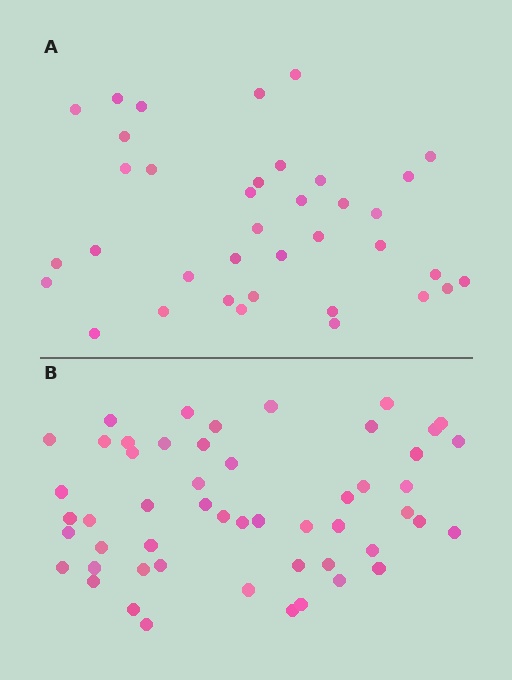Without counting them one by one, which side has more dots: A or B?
Region B (the bottom region) has more dots.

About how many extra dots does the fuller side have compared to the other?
Region B has approximately 15 more dots than region A.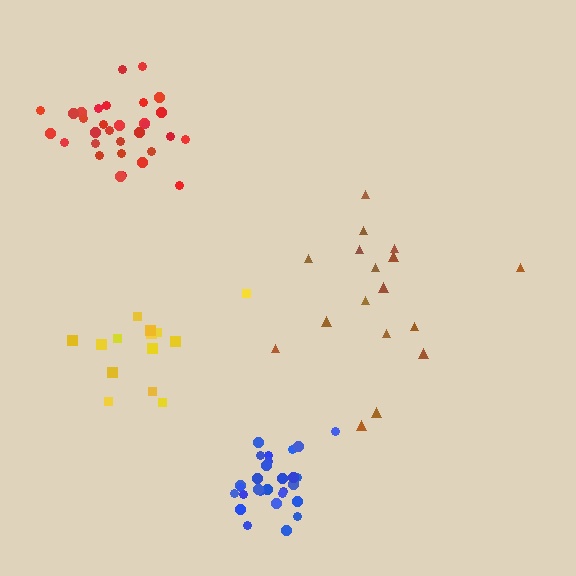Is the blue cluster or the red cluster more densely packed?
Blue.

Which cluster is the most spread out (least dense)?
Brown.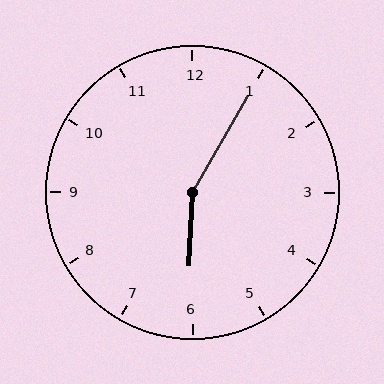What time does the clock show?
6:05.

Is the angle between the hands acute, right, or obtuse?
It is obtuse.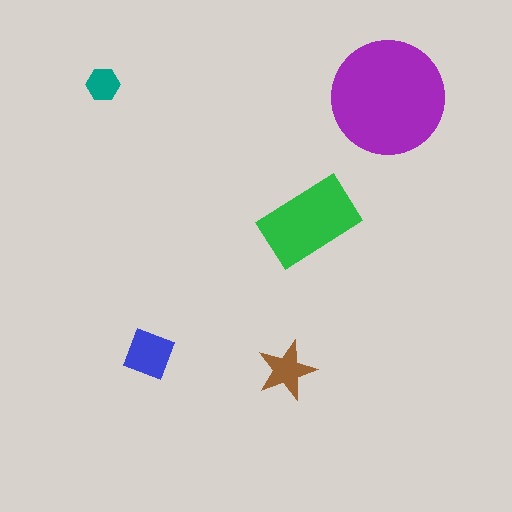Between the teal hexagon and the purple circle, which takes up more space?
The purple circle.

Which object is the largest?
The purple circle.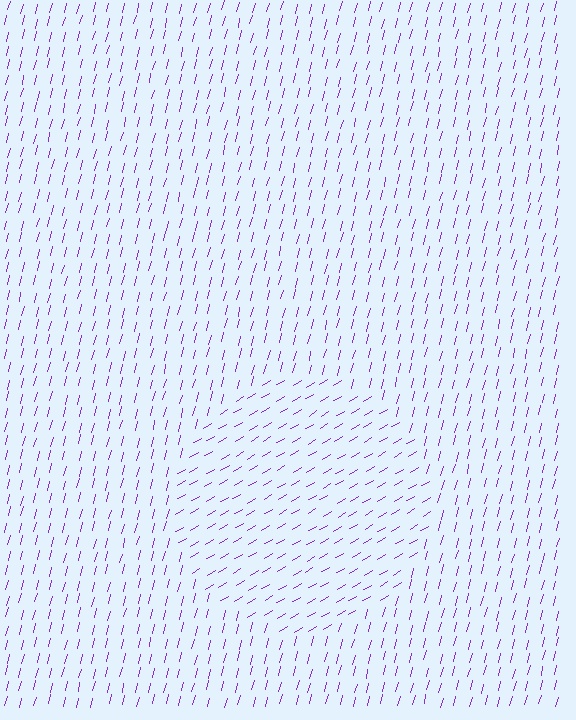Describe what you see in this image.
The image is filled with small purple line segments. A circle region in the image has lines oriented differently from the surrounding lines, creating a visible texture boundary.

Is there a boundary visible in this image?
Yes, there is a texture boundary formed by a change in line orientation.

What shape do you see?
I see a circle.